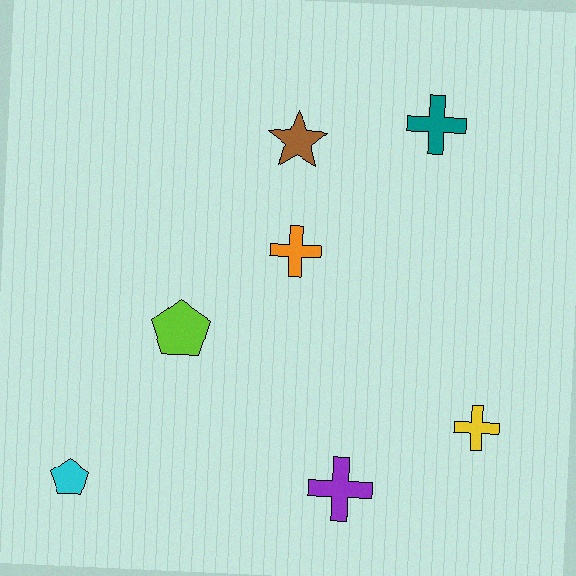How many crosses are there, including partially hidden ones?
There are 4 crosses.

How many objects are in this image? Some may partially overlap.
There are 7 objects.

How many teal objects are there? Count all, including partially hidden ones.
There is 1 teal object.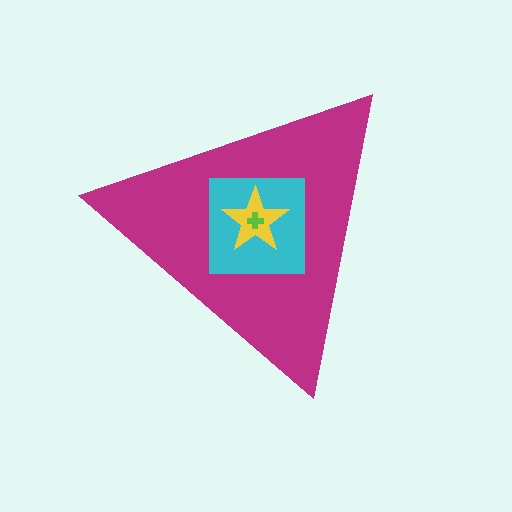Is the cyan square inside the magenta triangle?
Yes.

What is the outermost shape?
The magenta triangle.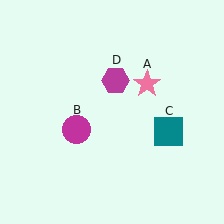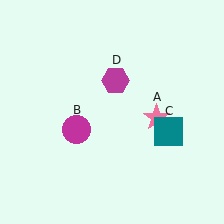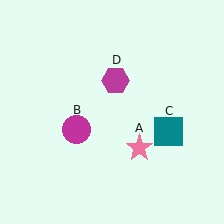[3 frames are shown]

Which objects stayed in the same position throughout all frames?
Magenta circle (object B) and teal square (object C) and magenta hexagon (object D) remained stationary.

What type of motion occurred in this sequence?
The pink star (object A) rotated clockwise around the center of the scene.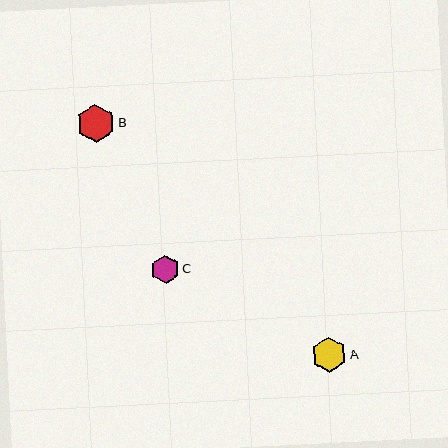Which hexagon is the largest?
Hexagon B is the largest with a size of approximately 38 pixels.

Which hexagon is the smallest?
Hexagon C is the smallest with a size of approximately 28 pixels.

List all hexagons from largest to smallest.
From largest to smallest: B, A, C.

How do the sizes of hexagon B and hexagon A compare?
Hexagon B and hexagon A are approximately the same size.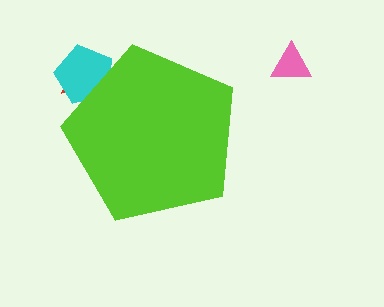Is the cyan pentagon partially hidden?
Yes, the cyan pentagon is partially hidden behind the lime pentagon.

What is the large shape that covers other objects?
A lime pentagon.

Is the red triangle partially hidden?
Yes, the red triangle is partially hidden behind the lime pentagon.